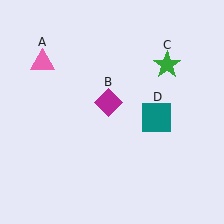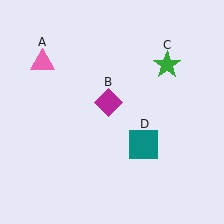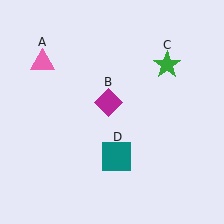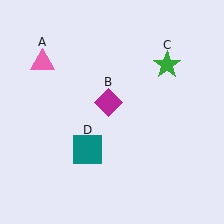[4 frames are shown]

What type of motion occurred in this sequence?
The teal square (object D) rotated clockwise around the center of the scene.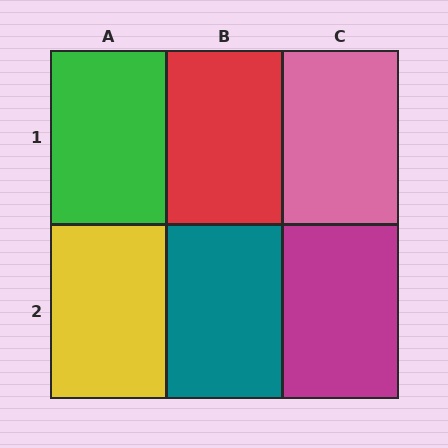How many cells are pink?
1 cell is pink.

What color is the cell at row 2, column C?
Magenta.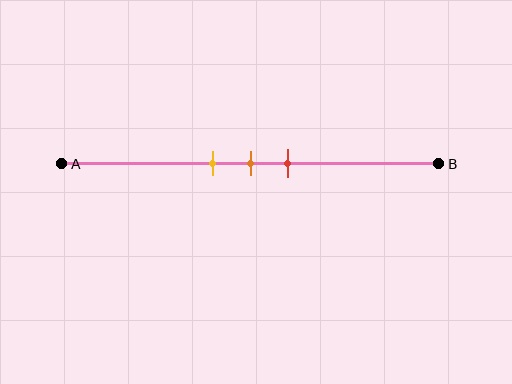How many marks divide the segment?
There are 3 marks dividing the segment.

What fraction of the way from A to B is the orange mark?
The orange mark is approximately 50% (0.5) of the way from A to B.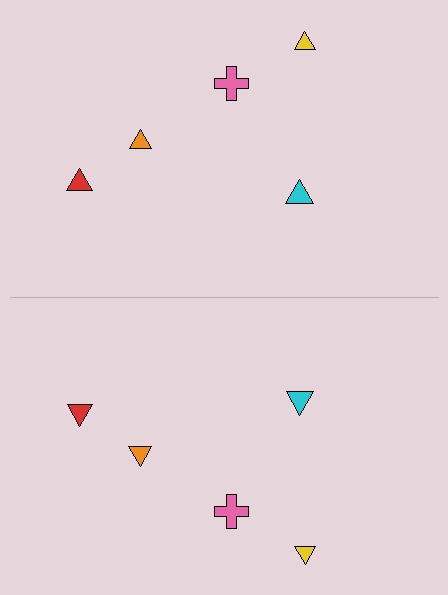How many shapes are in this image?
There are 10 shapes in this image.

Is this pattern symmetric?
Yes, this pattern has bilateral (reflection) symmetry.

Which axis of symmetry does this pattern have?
The pattern has a horizontal axis of symmetry running through the center of the image.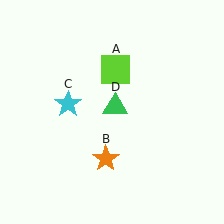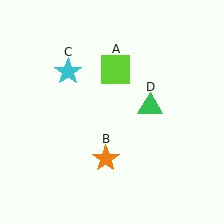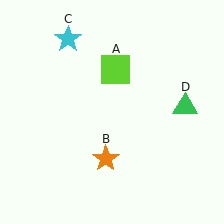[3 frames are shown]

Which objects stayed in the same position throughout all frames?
Lime square (object A) and orange star (object B) remained stationary.